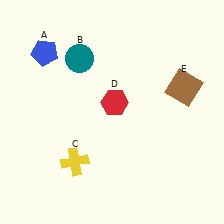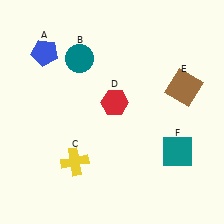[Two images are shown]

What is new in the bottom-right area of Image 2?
A teal square (F) was added in the bottom-right area of Image 2.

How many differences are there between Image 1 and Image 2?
There is 1 difference between the two images.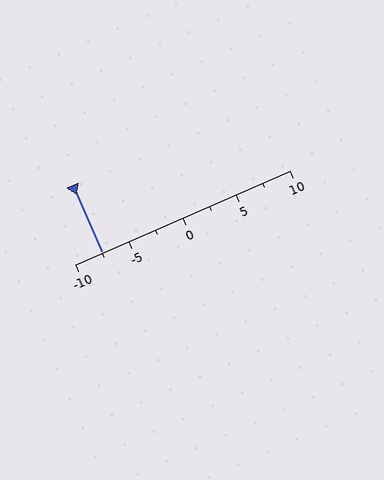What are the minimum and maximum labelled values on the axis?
The axis runs from -10 to 10.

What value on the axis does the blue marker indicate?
The marker indicates approximately -7.5.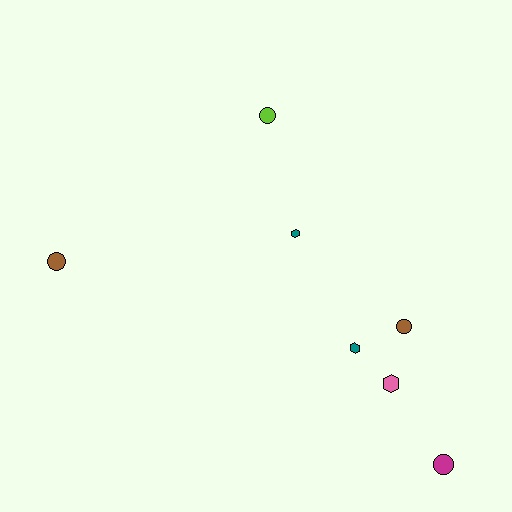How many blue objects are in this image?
There are no blue objects.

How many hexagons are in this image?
There are 3 hexagons.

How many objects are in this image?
There are 7 objects.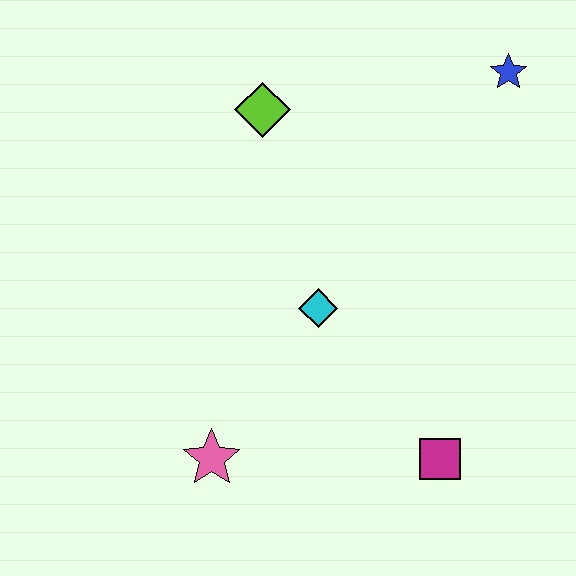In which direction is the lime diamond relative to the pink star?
The lime diamond is above the pink star.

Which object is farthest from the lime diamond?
The magenta square is farthest from the lime diamond.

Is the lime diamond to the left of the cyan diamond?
Yes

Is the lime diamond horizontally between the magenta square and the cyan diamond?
No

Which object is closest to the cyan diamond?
The pink star is closest to the cyan diamond.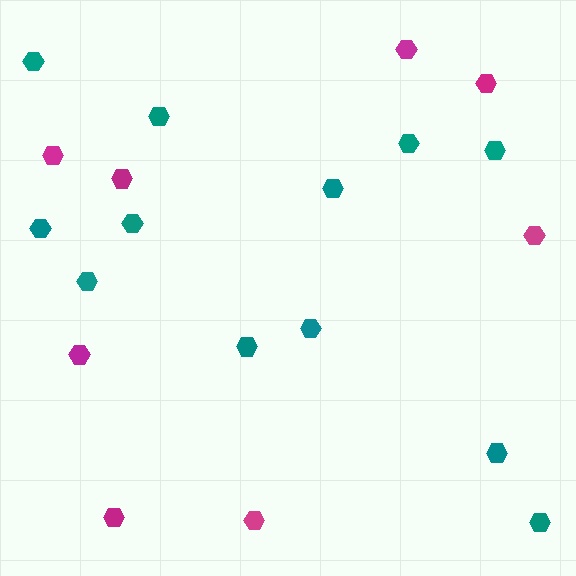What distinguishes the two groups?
There are 2 groups: one group of teal hexagons (12) and one group of magenta hexagons (8).